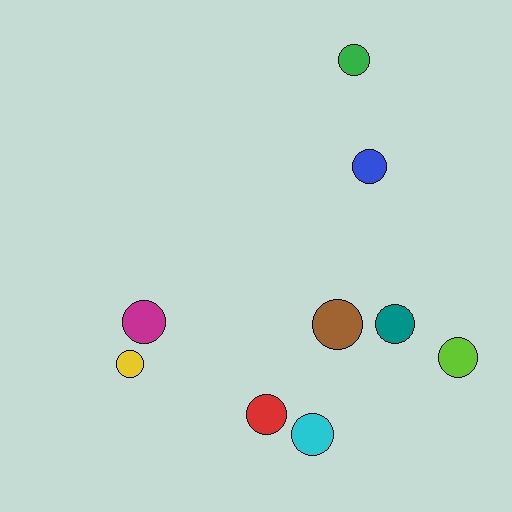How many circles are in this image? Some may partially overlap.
There are 9 circles.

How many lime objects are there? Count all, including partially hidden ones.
There is 1 lime object.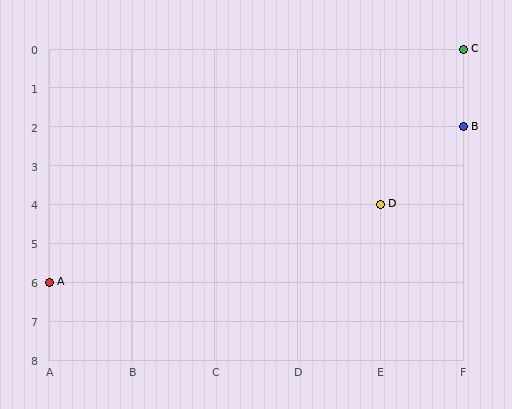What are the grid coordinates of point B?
Point B is at grid coordinates (F, 2).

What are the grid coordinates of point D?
Point D is at grid coordinates (E, 4).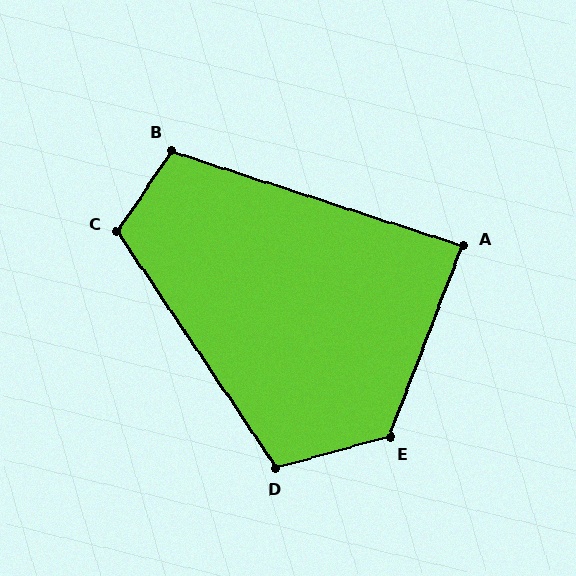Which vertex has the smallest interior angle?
A, at approximately 87 degrees.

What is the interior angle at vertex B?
Approximately 106 degrees (obtuse).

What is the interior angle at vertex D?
Approximately 109 degrees (obtuse).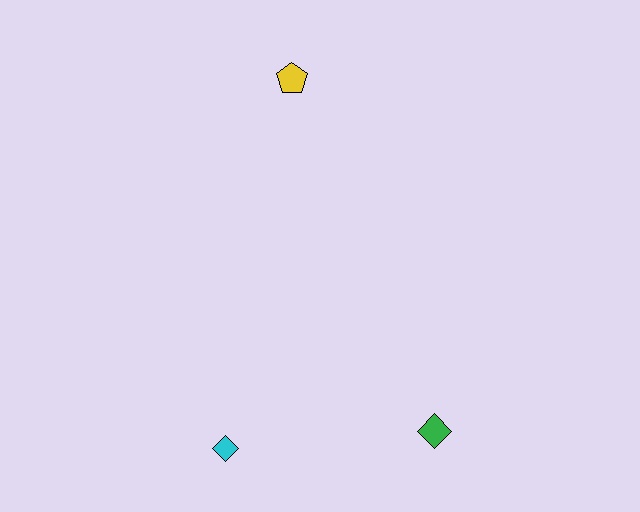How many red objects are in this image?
There are no red objects.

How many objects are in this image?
There are 3 objects.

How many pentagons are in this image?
There is 1 pentagon.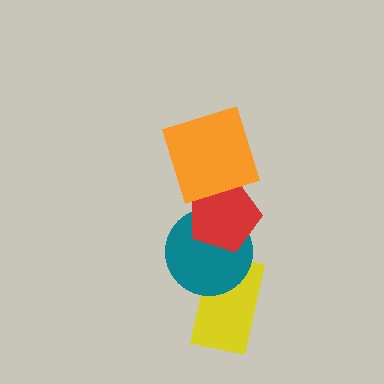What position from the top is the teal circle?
The teal circle is 3rd from the top.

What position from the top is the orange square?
The orange square is 1st from the top.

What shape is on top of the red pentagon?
The orange square is on top of the red pentagon.